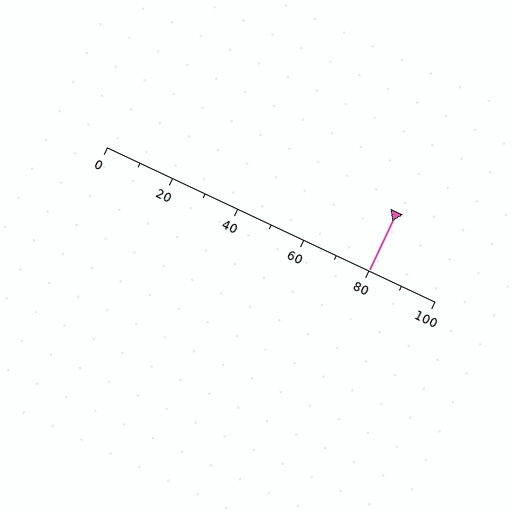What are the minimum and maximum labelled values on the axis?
The axis runs from 0 to 100.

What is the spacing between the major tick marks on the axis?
The major ticks are spaced 20 apart.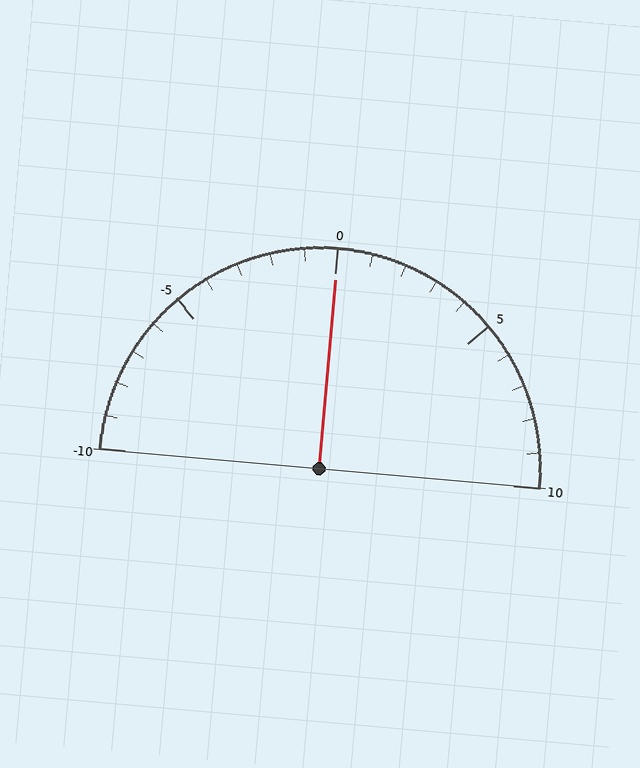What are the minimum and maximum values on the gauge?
The gauge ranges from -10 to 10.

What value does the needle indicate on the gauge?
The needle indicates approximately 0.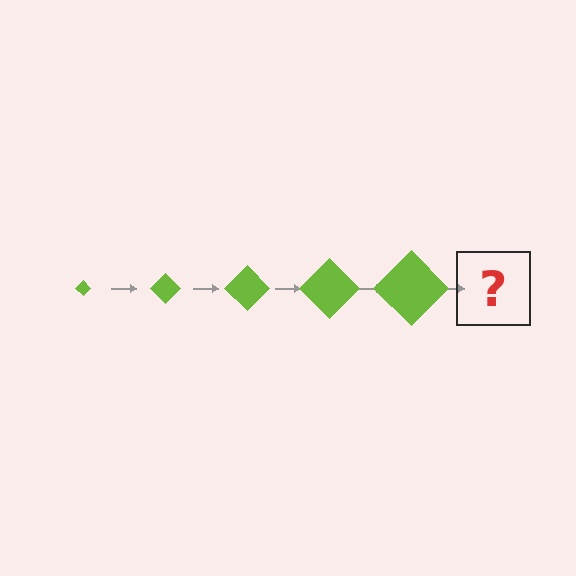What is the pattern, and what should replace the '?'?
The pattern is that the diamond gets progressively larger each step. The '?' should be a lime diamond, larger than the previous one.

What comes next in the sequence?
The next element should be a lime diamond, larger than the previous one.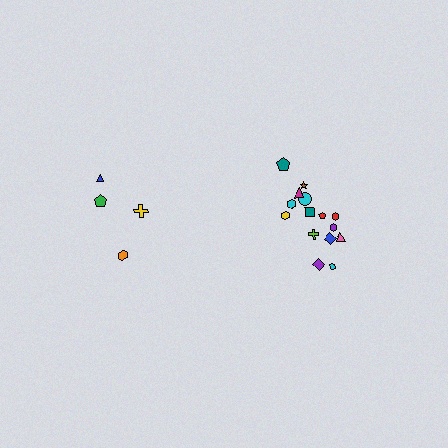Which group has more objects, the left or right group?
The right group.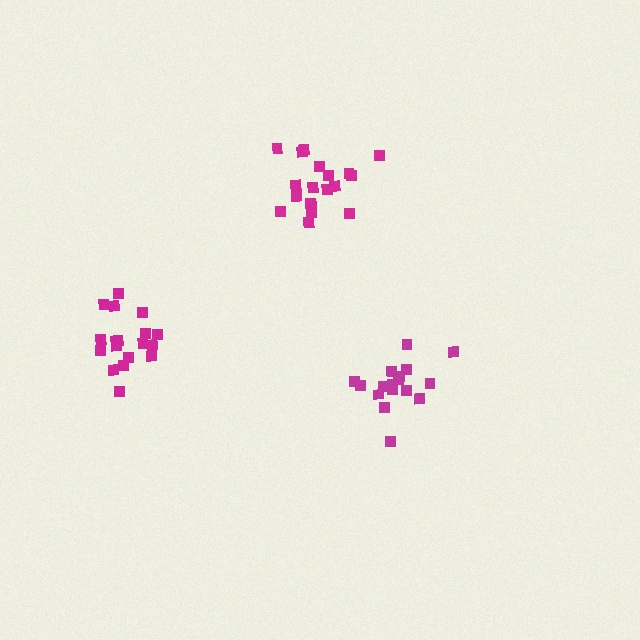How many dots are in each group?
Group 1: 19 dots, Group 2: 18 dots, Group 3: 17 dots (54 total).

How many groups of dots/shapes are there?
There are 3 groups.